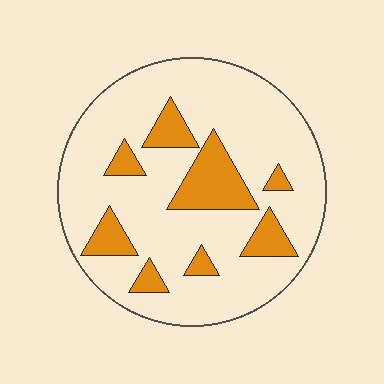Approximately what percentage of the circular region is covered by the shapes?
Approximately 20%.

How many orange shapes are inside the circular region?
8.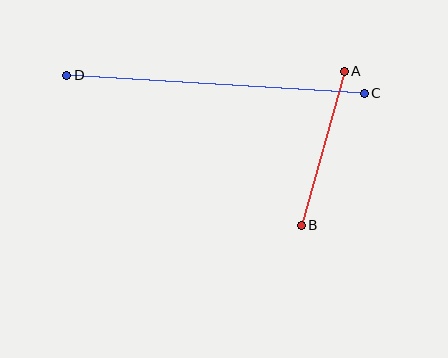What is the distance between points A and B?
The distance is approximately 160 pixels.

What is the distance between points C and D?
The distance is approximately 298 pixels.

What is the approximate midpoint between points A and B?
The midpoint is at approximately (323, 148) pixels.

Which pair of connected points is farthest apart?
Points C and D are farthest apart.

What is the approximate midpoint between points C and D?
The midpoint is at approximately (216, 84) pixels.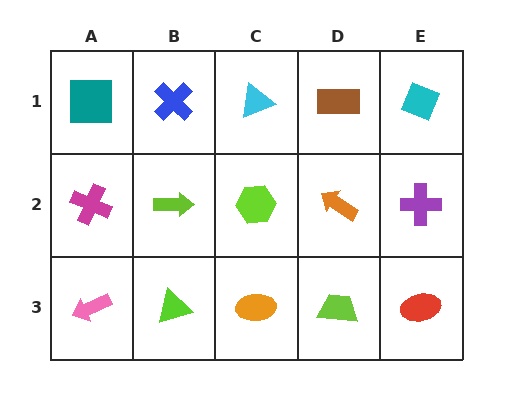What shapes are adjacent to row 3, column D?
An orange arrow (row 2, column D), an orange ellipse (row 3, column C), a red ellipse (row 3, column E).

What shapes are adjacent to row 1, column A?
A magenta cross (row 2, column A), a blue cross (row 1, column B).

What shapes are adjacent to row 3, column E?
A purple cross (row 2, column E), a lime trapezoid (row 3, column D).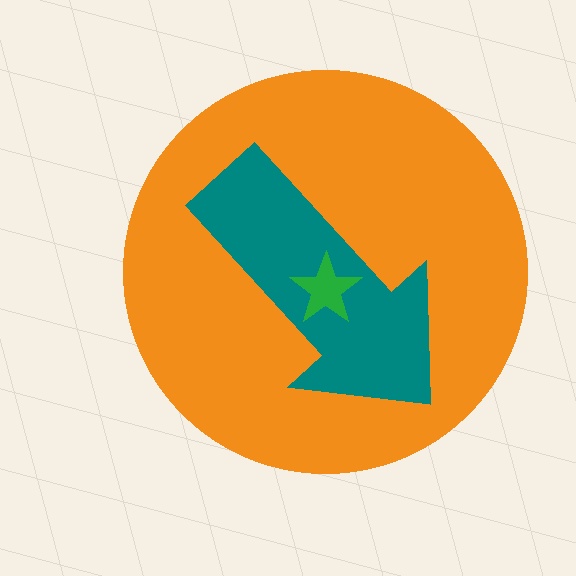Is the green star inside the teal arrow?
Yes.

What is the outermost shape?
The orange circle.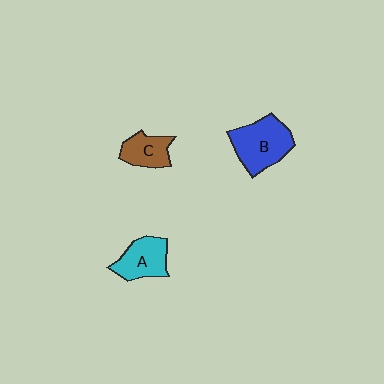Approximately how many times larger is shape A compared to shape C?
Approximately 1.2 times.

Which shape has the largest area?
Shape B (blue).